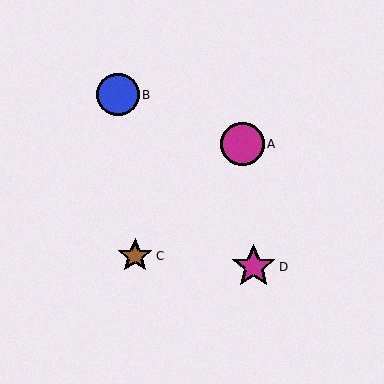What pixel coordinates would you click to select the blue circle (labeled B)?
Click at (118, 95) to select the blue circle B.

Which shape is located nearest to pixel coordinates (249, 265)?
The magenta star (labeled D) at (254, 267) is nearest to that location.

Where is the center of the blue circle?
The center of the blue circle is at (118, 95).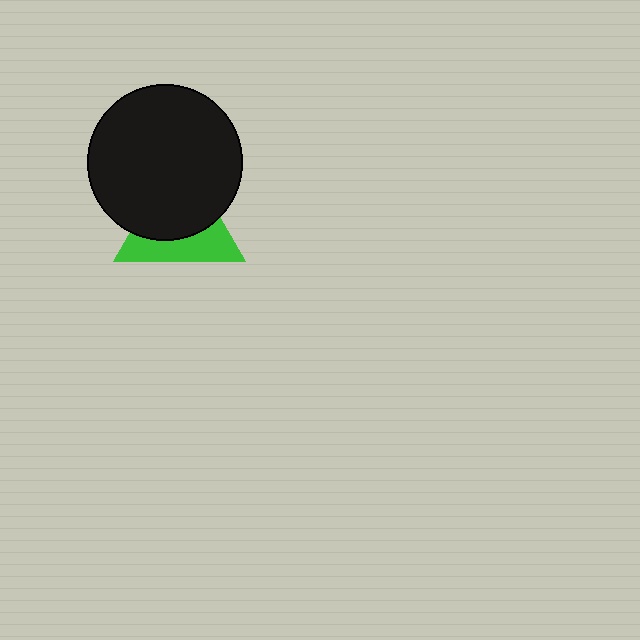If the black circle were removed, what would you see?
You would see the complete green triangle.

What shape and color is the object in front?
The object in front is a black circle.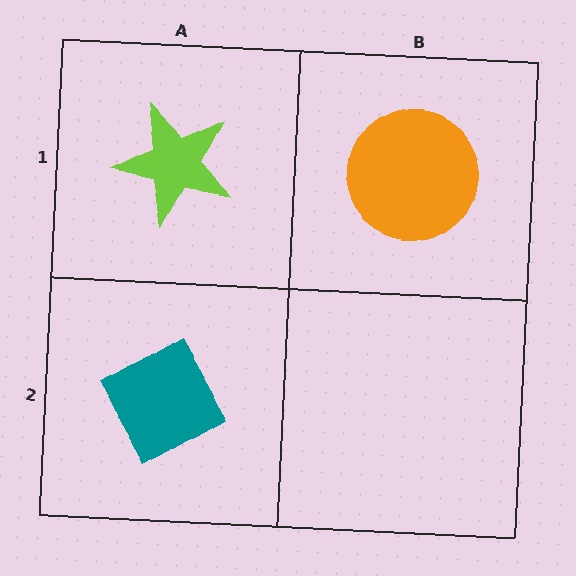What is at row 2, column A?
A teal diamond.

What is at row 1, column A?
A lime star.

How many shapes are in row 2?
1 shape.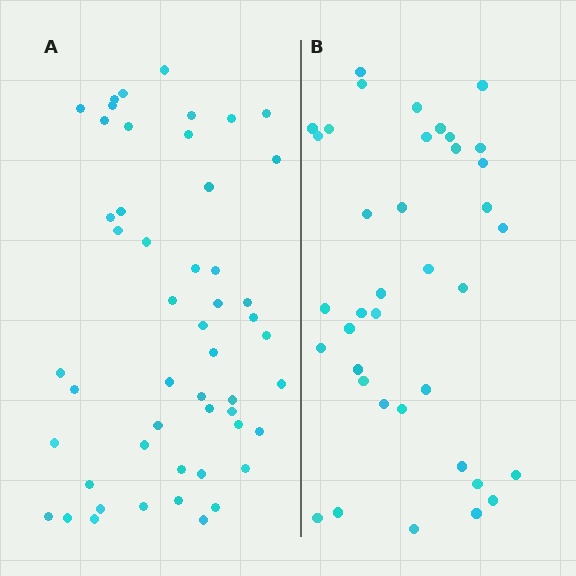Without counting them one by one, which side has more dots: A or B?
Region A (the left region) has more dots.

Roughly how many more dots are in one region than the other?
Region A has approximately 15 more dots than region B.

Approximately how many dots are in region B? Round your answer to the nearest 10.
About 40 dots. (The exact count is 38, which rounds to 40.)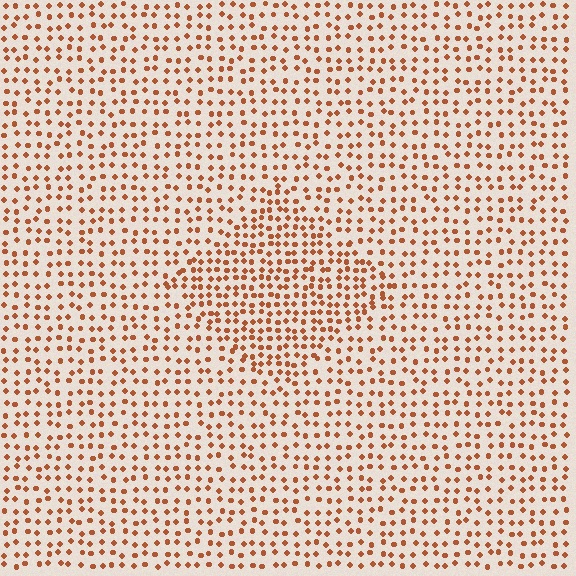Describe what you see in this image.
The image contains small brown elements arranged at two different densities. A diamond-shaped region is visible where the elements are more densely packed than the surrounding area.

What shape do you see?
I see a diamond.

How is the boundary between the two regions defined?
The boundary is defined by a change in element density (approximately 1.6x ratio). All elements are the same color, size, and shape.